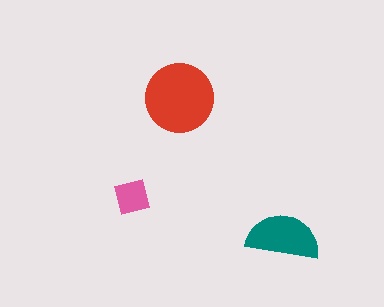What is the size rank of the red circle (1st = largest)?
1st.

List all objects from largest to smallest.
The red circle, the teal semicircle, the pink square.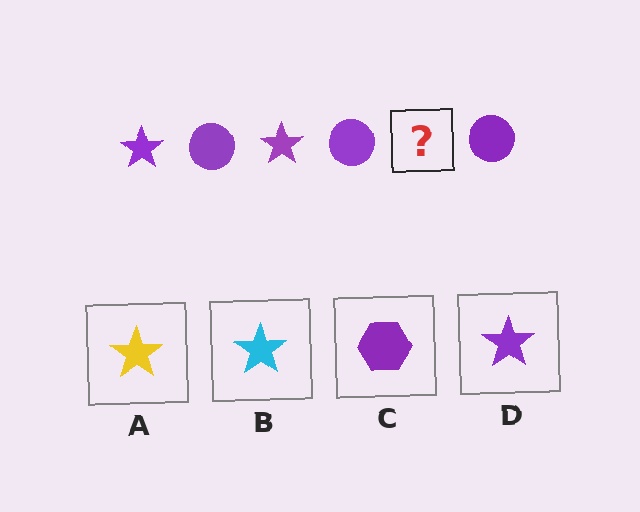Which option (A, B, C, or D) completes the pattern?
D.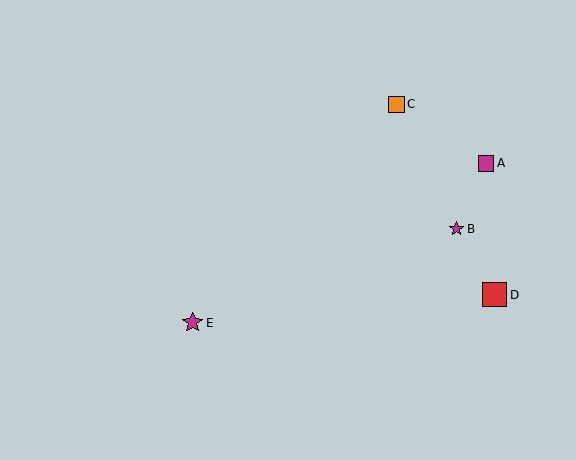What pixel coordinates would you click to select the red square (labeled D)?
Click at (495, 295) to select the red square D.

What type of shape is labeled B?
Shape B is a magenta star.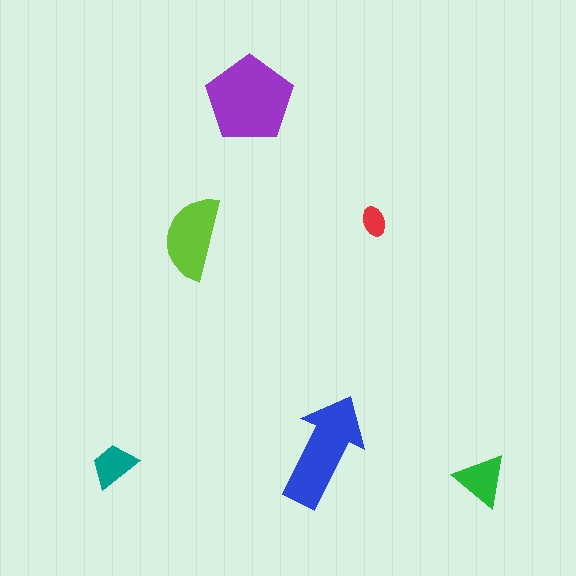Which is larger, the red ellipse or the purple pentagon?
The purple pentagon.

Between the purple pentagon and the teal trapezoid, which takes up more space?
The purple pentagon.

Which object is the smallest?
The red ellipse.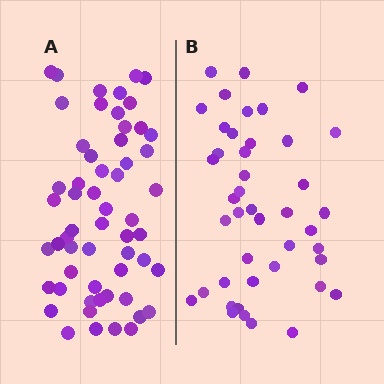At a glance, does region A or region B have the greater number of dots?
Region A (the left region) has more dots.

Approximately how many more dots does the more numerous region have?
Region A has approximately 15 more dots than region B.